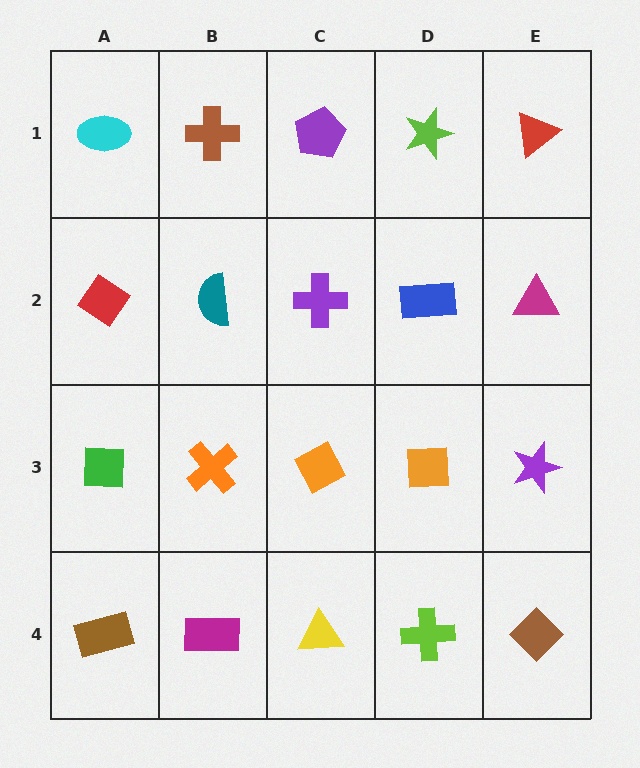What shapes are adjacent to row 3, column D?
A blue rectangle (row 2, column D), a lime cross (row 4, column D), an orange diamond (row 3, column C), a purple star (row 3, column E).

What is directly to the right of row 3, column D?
A purple star.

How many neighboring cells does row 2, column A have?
3.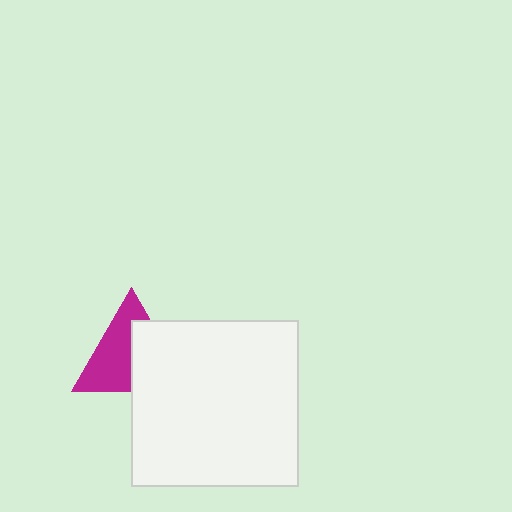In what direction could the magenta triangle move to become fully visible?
The magenta triangle could move toward the upper-left. That would shift it out from behind the white square entirely.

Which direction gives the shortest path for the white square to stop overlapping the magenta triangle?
Moving toward the lower-right gives the shortest separation.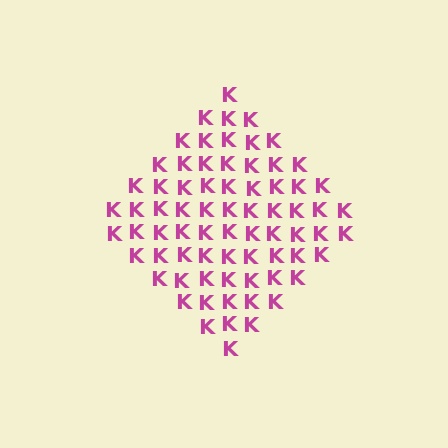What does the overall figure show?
The overall figure shows a diamond.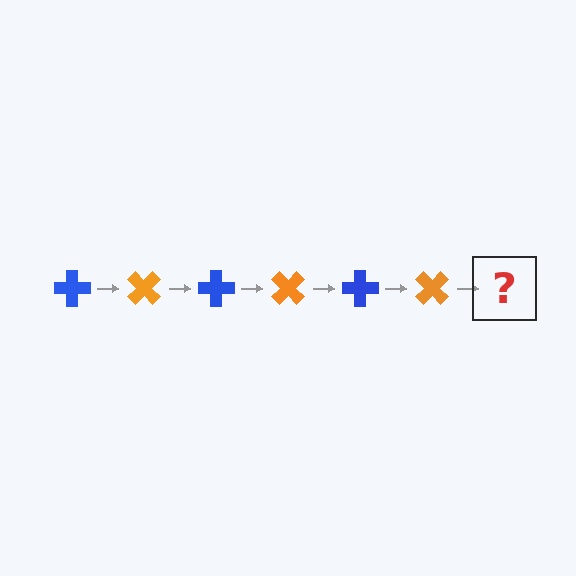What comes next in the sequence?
The next element should be a blue cross, rotated 270 degrees from the start.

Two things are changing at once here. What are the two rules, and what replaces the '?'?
The two rules are that it rotates 45 degrees each step and the color cycles through blue and orange. The '?' should be a blue cross, rotated 270 degrees from the start.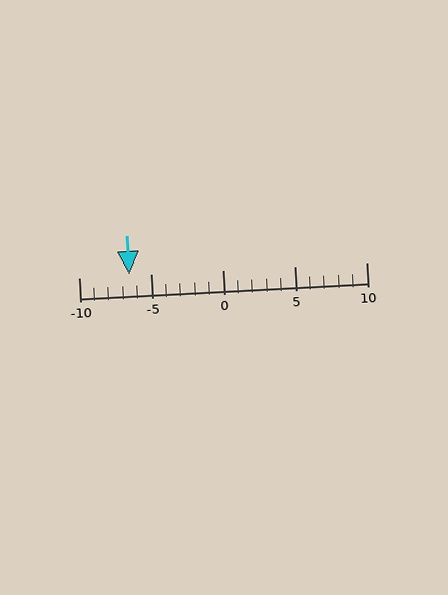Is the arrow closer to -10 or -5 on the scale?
The arrow is closer to -5.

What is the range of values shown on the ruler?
The ruler shows values from -10 to 10.